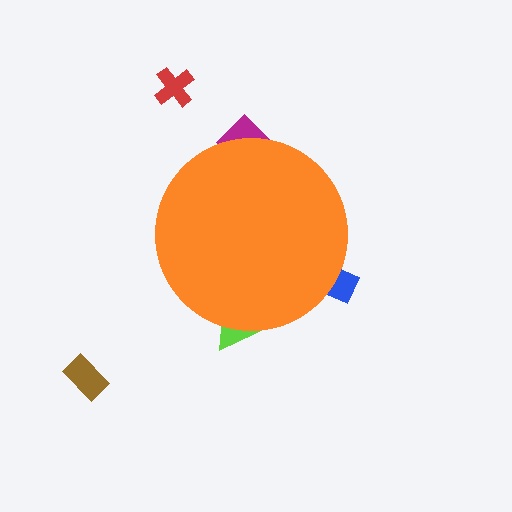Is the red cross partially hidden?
No, the red cross is fully visible.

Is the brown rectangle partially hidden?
No, the brown rectangle is fully visible.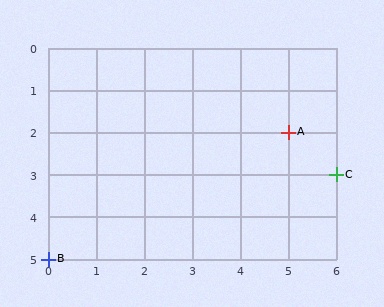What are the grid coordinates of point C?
Point C is at grid coordinates (6, 3).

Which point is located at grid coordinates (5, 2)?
Point A is at (5, 2).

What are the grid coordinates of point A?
Point A is at grid coordinates (5, 2).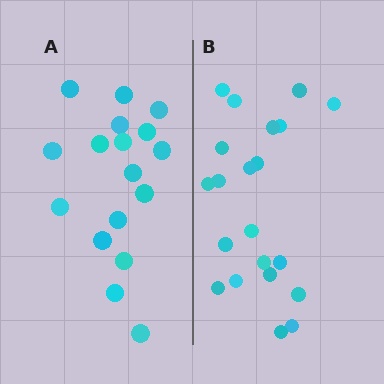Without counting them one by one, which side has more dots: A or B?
Region B (the right region) has more dots.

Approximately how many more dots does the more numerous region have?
Region B has about 4 more dots than region A.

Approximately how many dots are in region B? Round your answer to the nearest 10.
About 20 dots. (The exact count is 21, which rounds to 20.)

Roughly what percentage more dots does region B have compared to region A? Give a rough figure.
About 25% more.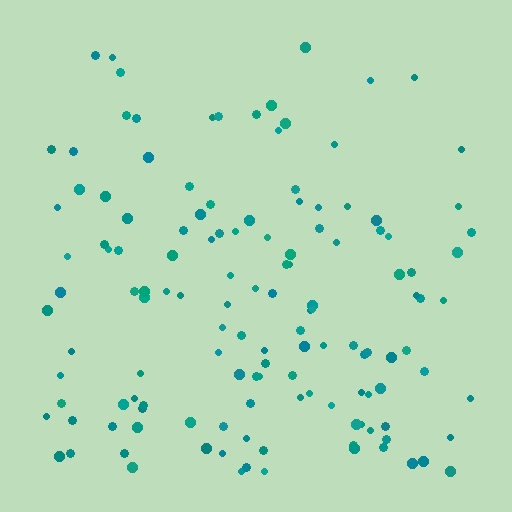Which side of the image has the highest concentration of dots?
The bottom.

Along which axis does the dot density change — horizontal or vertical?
Vertical.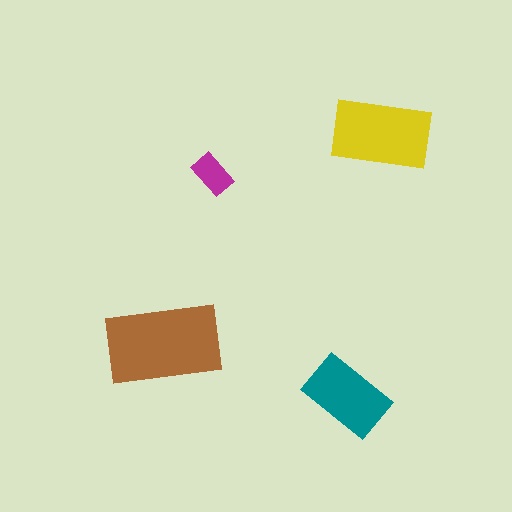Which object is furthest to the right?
The yellow rectangle is rightmost.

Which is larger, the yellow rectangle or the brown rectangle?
The brown one.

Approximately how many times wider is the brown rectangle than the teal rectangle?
About 1.5 times wider.